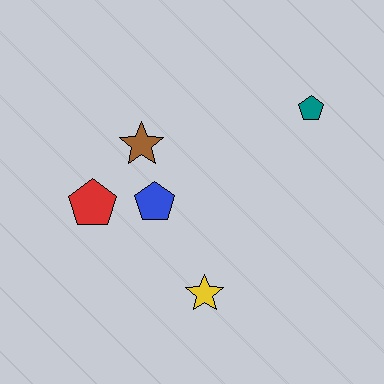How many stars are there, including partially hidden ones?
There are 2 stars.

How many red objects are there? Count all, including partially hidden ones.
There is 1 red object.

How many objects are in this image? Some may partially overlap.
There are 5 objects.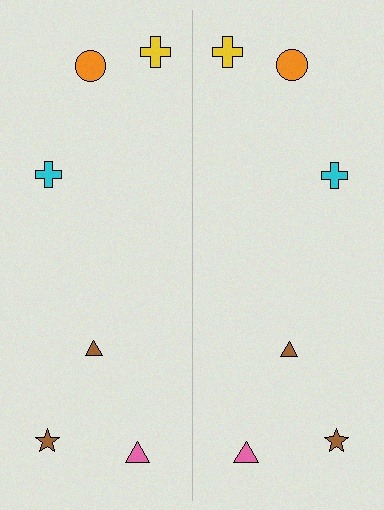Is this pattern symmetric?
Yes, this pattern has bilateral (reflection) symmetry.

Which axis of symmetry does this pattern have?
The pattern has a vertical axis of symmetry running through the center of the image.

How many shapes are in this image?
There are 12 shapes in this image.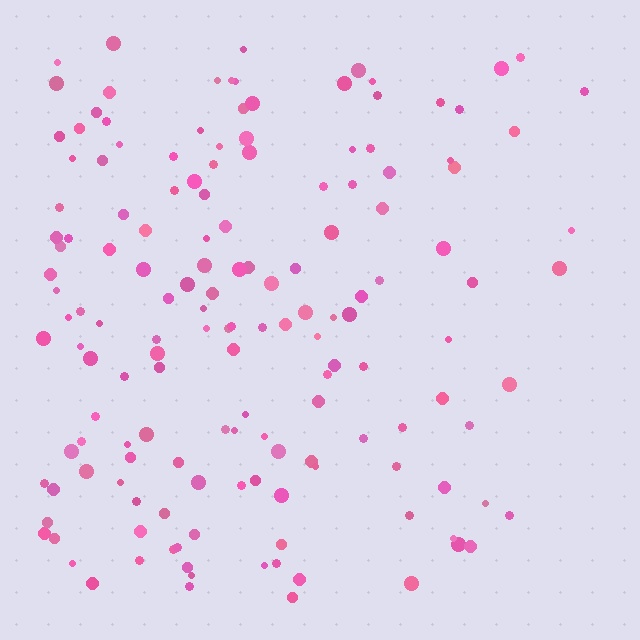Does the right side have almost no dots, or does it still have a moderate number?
Still a moderate number, just noticeably fewer than the left.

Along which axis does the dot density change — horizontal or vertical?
Horizontal.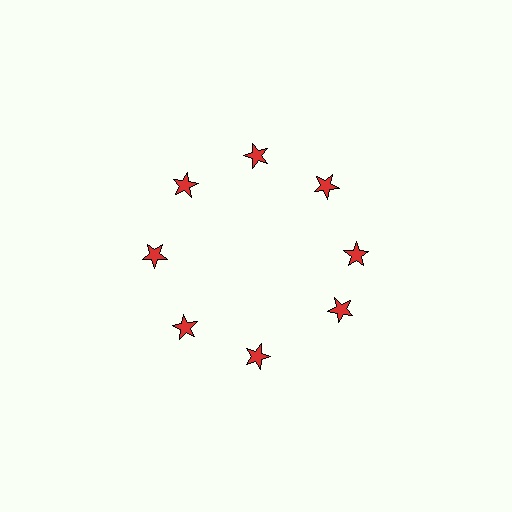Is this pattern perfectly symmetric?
No. The 8 red stars are arranged in a ring, but one element near the 4 o'clock position is rotated out of alignment along the ring, breaking the 8-fold rotational symmetry.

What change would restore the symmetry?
The symmetry would be restored by rotating it back into even spacing with its neighbors so that all 8 stars sit at equal angles and equal distance from the center.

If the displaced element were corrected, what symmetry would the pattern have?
It would have 8-fold rotational symmetry — the pattern would map onto itself every 45 degrees.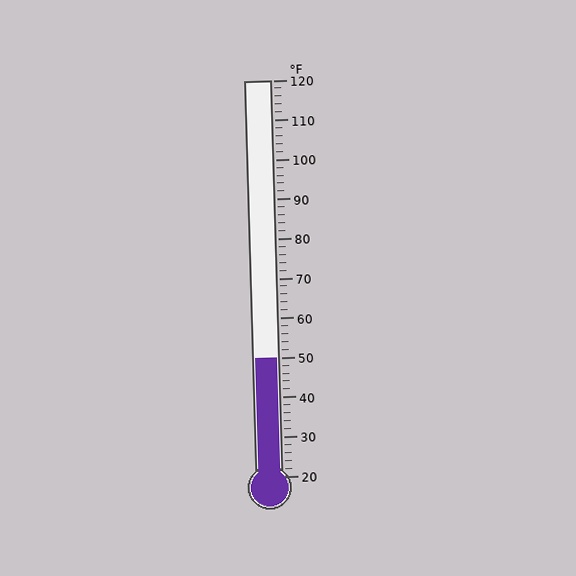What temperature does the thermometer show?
The thermometer shows approximately 50°F.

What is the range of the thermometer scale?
The thermometer scale ranges from 20°F to 120°F.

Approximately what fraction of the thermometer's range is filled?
The thermometer is filled to approximately 30% of its range.